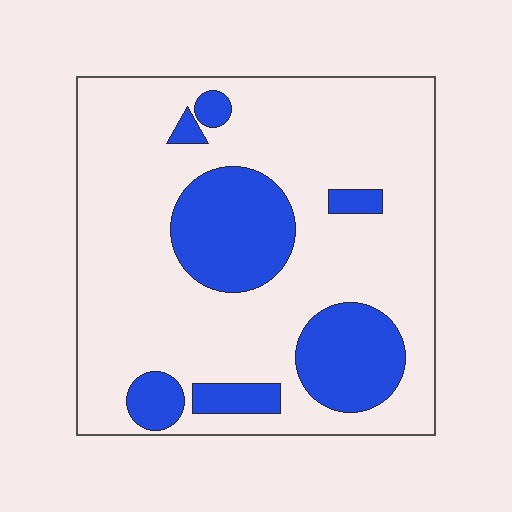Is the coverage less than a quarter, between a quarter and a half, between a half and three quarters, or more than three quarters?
Less than a quarter.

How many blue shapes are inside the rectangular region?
7.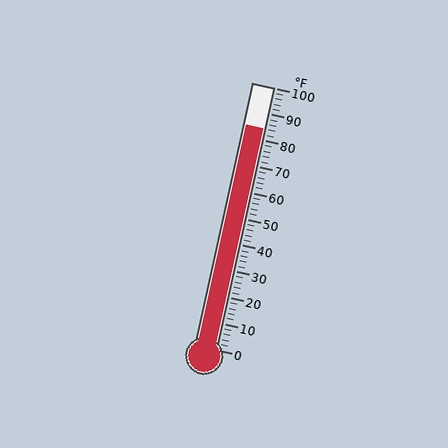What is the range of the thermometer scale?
The thermometer scale ranges from 0°F to 100°F.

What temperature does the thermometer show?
The thermometer shows approximately 84°F.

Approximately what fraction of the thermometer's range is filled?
The thermometer is filled to approximately 85% of its range.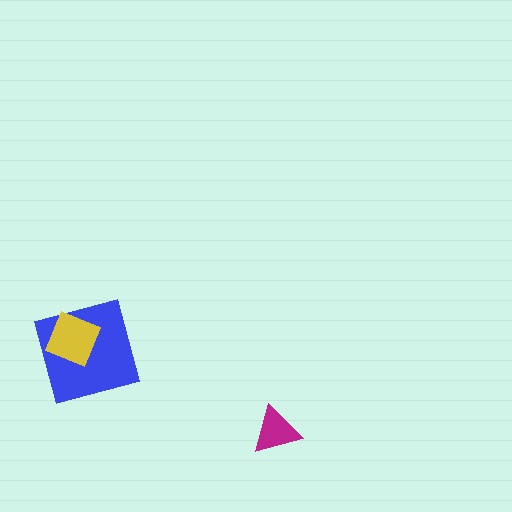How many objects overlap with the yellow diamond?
1 object overlaps with the yellow diamond.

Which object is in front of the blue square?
The yellow diamond is in front of the blue square.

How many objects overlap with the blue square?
1 object overlaps with the blue square.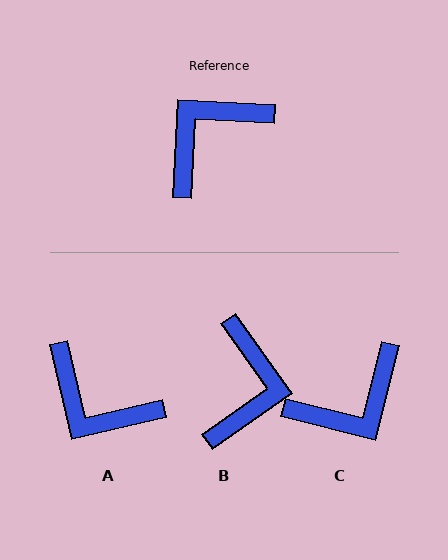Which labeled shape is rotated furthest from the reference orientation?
C, about 169 degrees away.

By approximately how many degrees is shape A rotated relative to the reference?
Approximately 106 degrees counter-clockwise.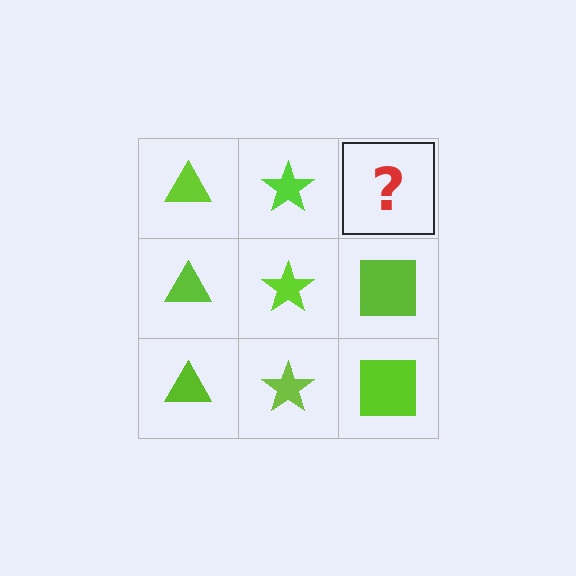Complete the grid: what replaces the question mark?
The question mark should be replaced with a lime square.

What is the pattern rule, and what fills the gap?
The rule is that each column has a consistent shape. The gap should be filled with a lime square.